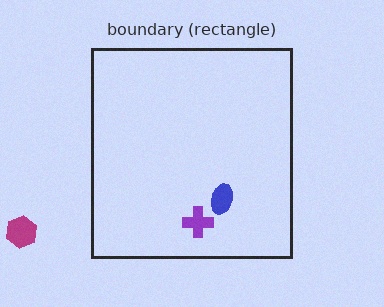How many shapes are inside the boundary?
2 inside, 1 outside.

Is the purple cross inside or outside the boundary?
Inside.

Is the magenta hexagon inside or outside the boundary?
Outside.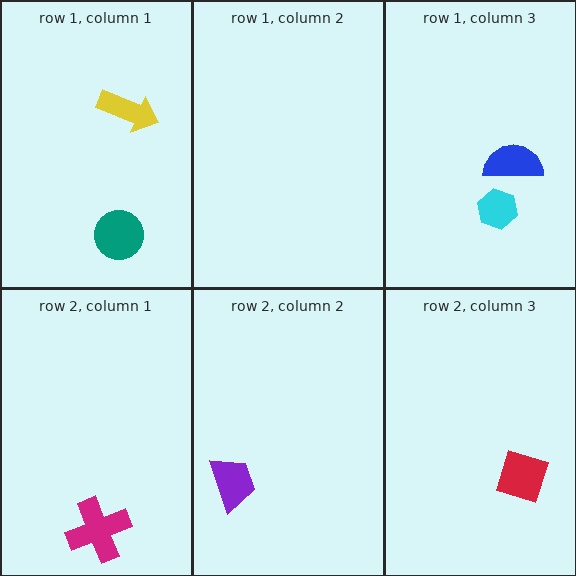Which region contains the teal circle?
The row 1, column 1 region.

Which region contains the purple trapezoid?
The row 2, column 2 region.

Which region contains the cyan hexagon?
The row 1, column 3 region.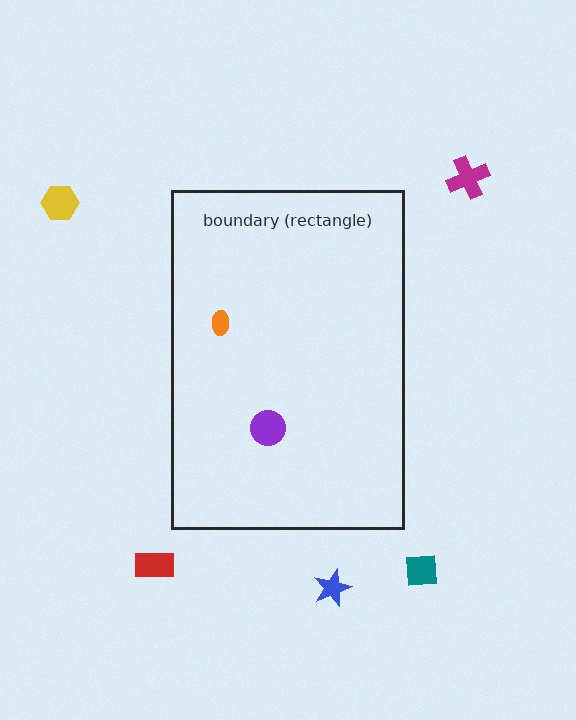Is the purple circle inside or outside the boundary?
Inside.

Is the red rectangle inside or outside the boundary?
Outside.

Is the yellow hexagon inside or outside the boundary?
Outside.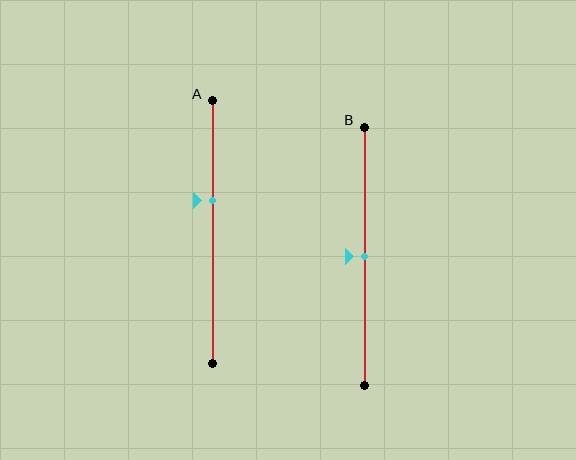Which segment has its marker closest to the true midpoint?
Segment B has its marker closest to the true midpoint.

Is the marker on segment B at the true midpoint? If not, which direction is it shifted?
Yes, the marker on segment B is at the true midpoint.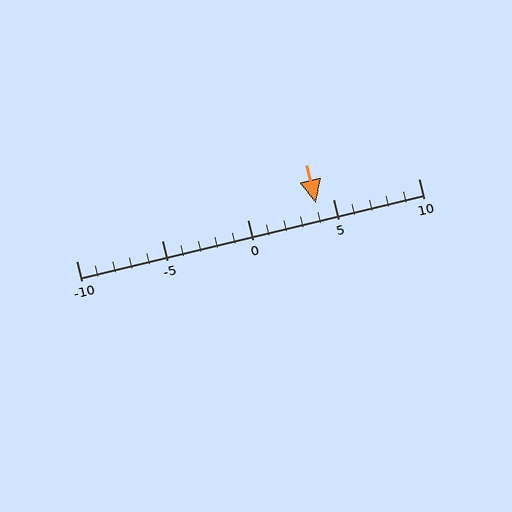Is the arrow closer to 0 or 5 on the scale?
The arrow is closer to 5.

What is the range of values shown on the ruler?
The ruler shows values from -10 to 10.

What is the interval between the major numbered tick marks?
The major tick marks are spaced 5 units apart.